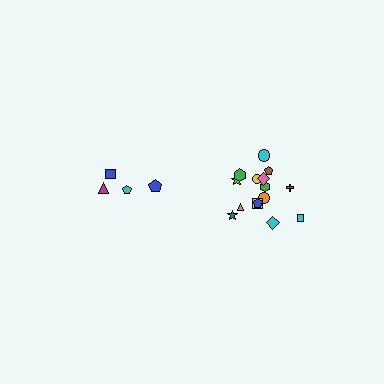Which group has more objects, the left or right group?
The right group.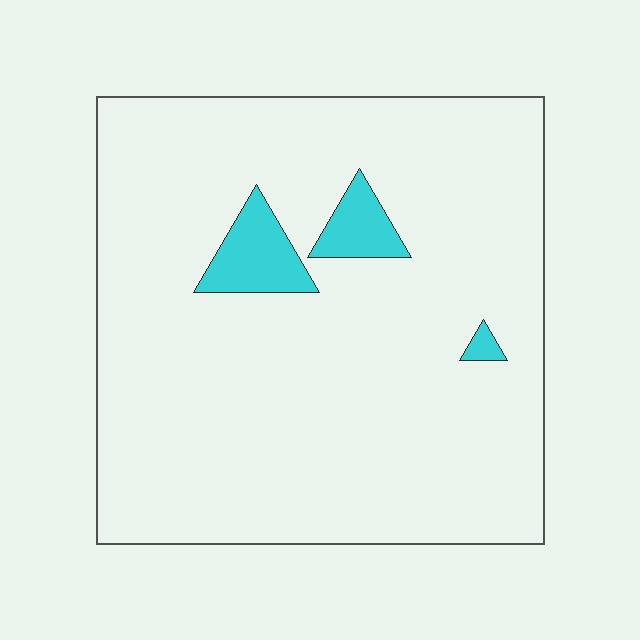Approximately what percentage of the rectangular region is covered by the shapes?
Approximately 5%.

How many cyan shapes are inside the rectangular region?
3.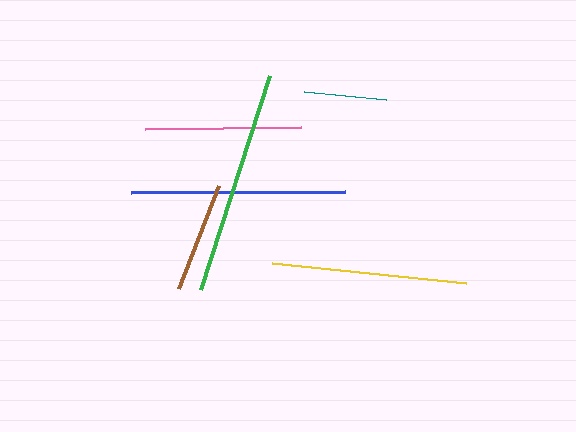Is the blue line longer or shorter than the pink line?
The blue line is longer than the pink line.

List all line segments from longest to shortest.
From longest to shortest: green, blue, yellow, pink, brown, teal.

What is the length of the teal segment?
The teal segment is approximately 82 pixels long.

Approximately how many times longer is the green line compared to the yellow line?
The green line is approximately 1.2 times the length of the yellow line.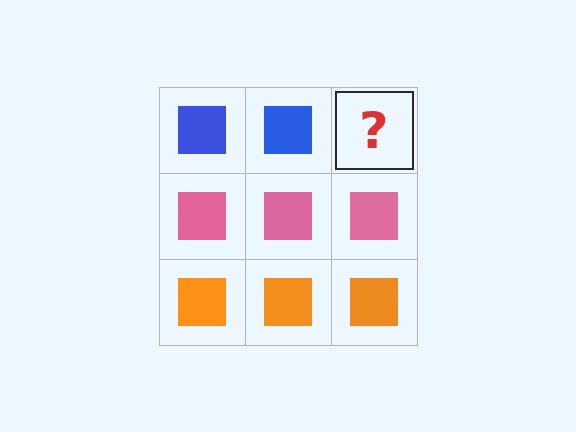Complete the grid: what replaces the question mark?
The question mark should be replaced with a blue square.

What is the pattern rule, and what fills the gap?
The rule is that each row has a consistent color. The gap should be filled with a blue square.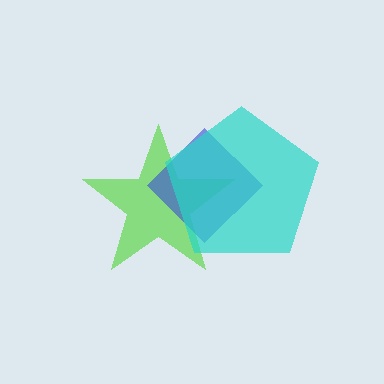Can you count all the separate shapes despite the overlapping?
Yes, there are 3 separate shapes.